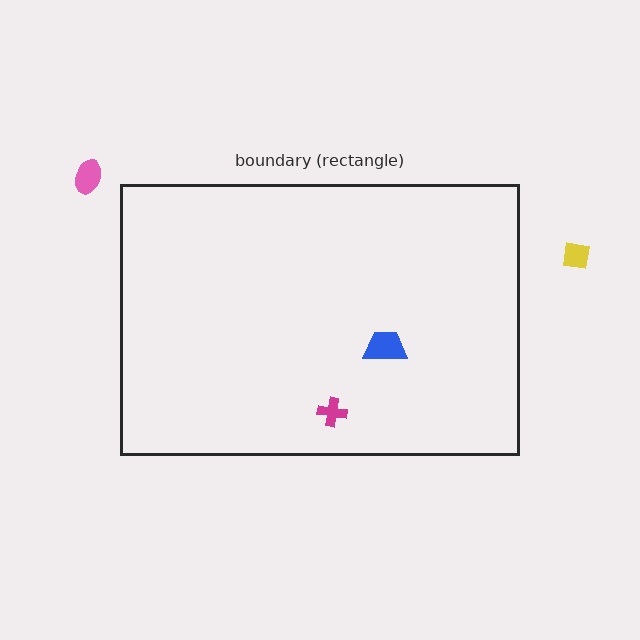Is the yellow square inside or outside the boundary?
Outside.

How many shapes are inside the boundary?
2 inside, 2 outside.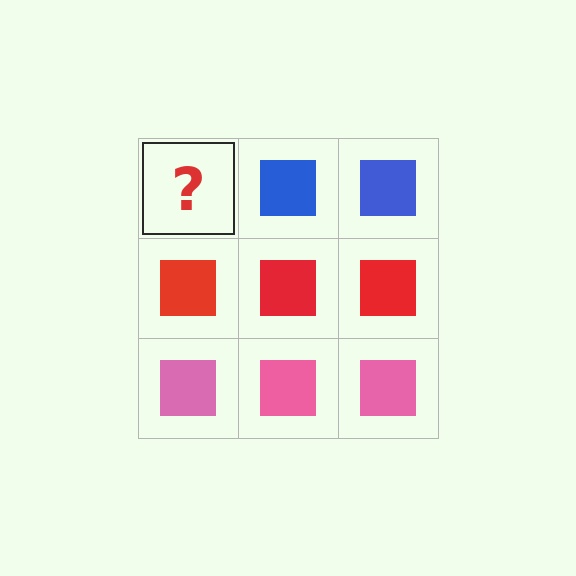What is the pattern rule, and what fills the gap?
The rule is that each row has a consistent color. The gap should be filled with a blue square.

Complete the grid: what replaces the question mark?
The question mark should be replaced with a blue square.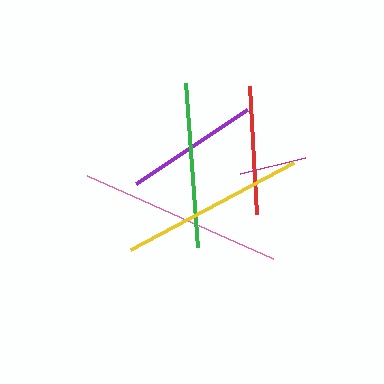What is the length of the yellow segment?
The yellow segment is approximately 184 pixels long.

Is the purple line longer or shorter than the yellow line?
The yellow line is longer than the purple line.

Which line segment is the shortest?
The magenta line is the shortest at approximately 67 pixels.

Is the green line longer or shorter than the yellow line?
The yellow line is longer than the green line.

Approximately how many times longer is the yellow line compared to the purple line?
The yellow line is approximately 1.4 times the length of the purple line.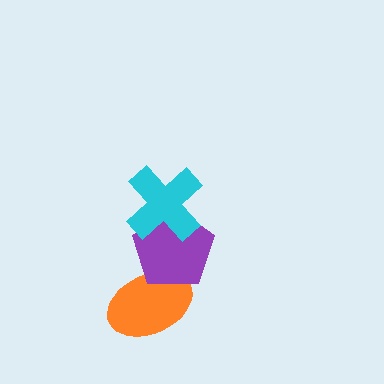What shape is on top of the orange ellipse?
The purple pentagon is on top of the orange ellipse.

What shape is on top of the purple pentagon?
The cyan cross is on top of the purple pentagon.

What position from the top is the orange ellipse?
The orange ellipse is 3rd from the top.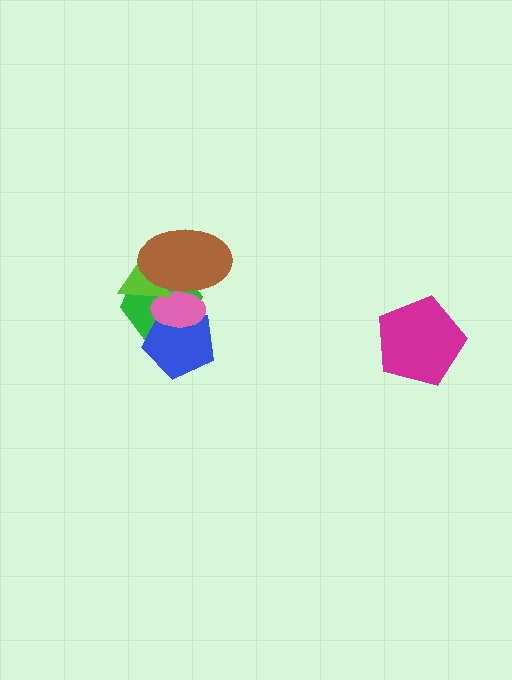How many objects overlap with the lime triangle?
3 objects overlap with the lime triangle.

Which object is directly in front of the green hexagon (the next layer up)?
The blue pentagon is directly in front of the green hexagon.